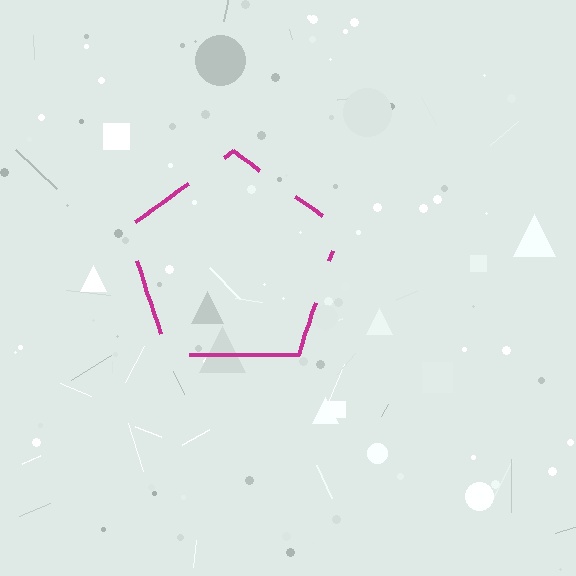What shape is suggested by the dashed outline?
The dashed outline suggests a pentagon.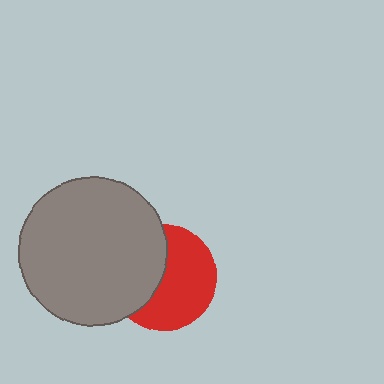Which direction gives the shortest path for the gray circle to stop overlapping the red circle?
Moving left gives the shortest separation.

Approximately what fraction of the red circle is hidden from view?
Roughly 42% of the red circle is hidden behind the gray circle.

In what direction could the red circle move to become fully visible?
The red circle could move right. That would shift it out from behind the gray circle entirely.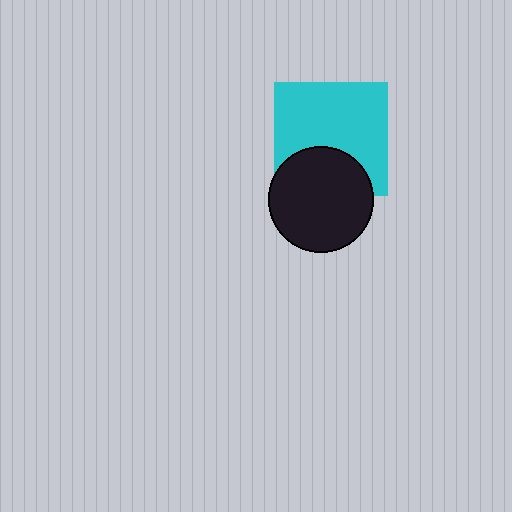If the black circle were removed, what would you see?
You would see the complete cyan square.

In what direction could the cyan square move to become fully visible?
The cyan square could move up. That would shift it out from behind the black circle entirely.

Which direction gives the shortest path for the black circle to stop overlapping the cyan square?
Moving down gives the shortest separation.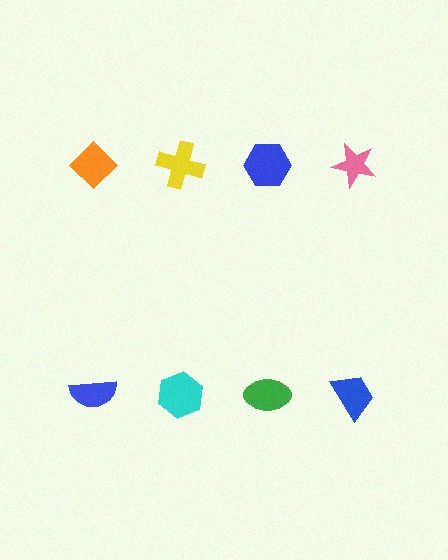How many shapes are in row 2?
4 shapes.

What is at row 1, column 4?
A pink star.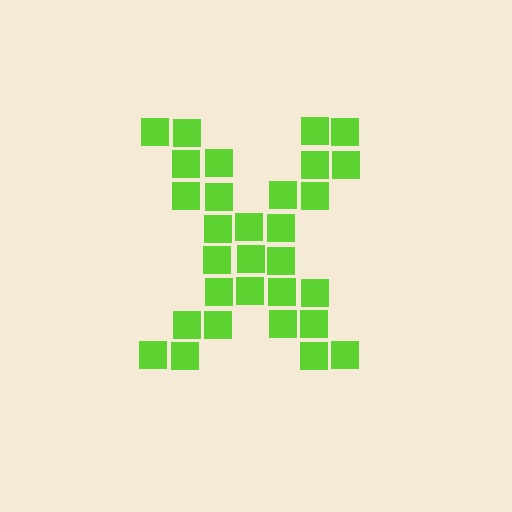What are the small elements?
The small elements are squares.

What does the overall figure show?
The overall figure shows the letter X.